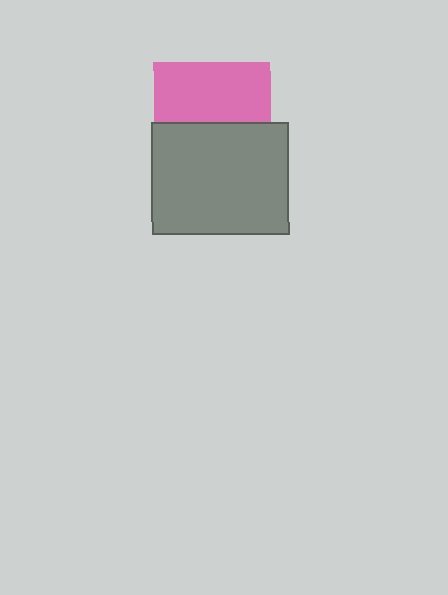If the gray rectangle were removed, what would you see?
You would see the complete pink square.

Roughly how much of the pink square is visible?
About half of it is visible (roughly 51%).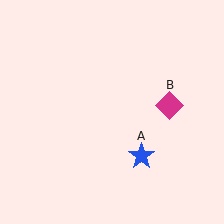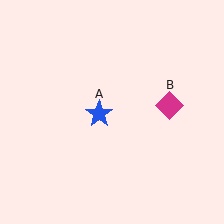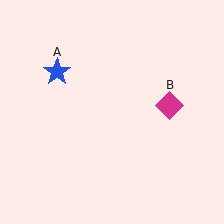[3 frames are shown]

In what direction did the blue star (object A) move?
The blue star (object A) moved up and to the left.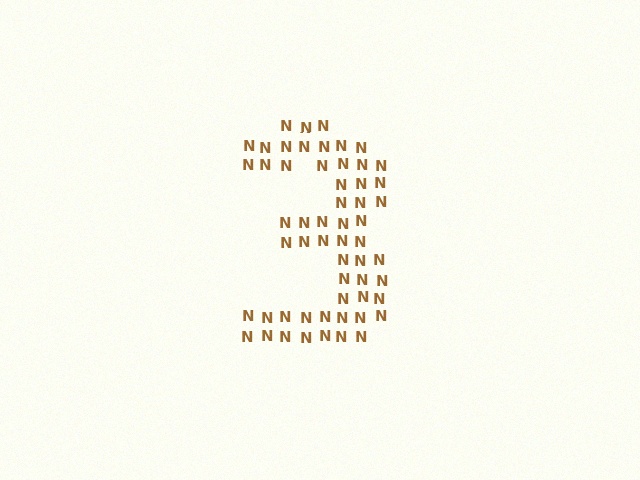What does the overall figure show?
The overall figure shows the digit 3.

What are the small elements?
The small elements are letter N's.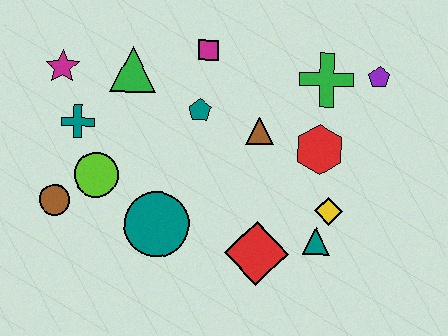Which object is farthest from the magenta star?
The purple pentagon is farthest from the magenta star.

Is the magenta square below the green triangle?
No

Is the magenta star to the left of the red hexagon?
Yes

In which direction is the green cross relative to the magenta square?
The green cross is to the right of the magenta square.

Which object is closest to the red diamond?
The teal triangle is closest to the red diamond.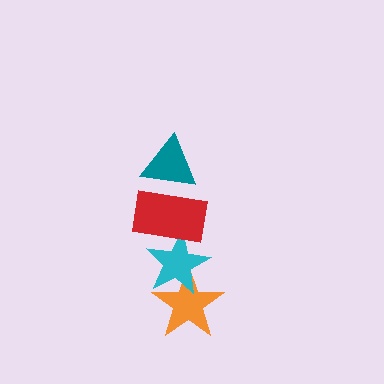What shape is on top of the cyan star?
The red rectangle is on top of the cyan star.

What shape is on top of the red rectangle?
The teal triangle is on top of the red rectangle.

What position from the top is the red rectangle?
The red rectangle is 2nd from the top.